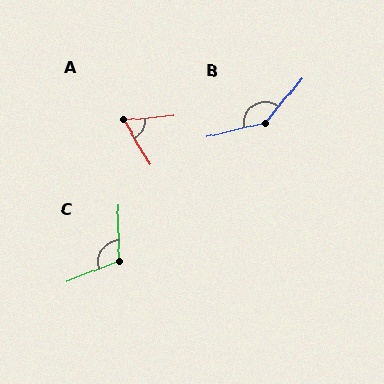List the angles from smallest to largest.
A (64°), C (110°), B (144°).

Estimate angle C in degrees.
Approximately 110 degrees.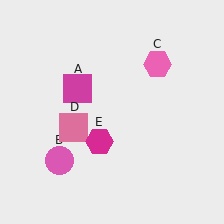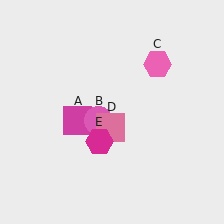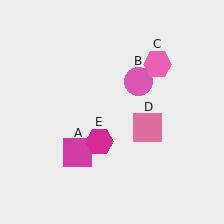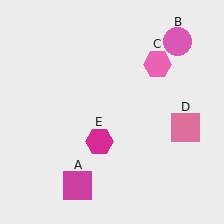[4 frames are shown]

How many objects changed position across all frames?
3 objects changed position: magenta square (object A), pink circle (object B), pink square (object D).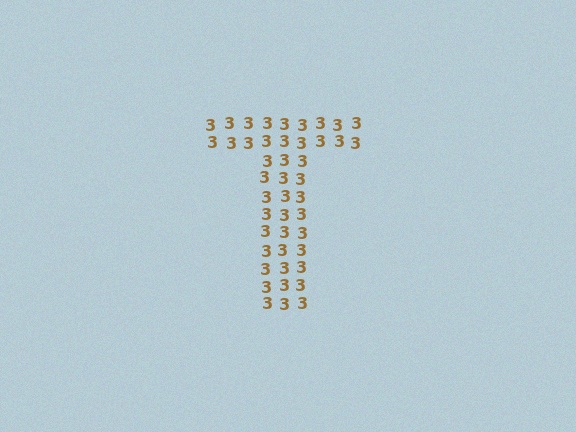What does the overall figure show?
The overall figure shows the letter T.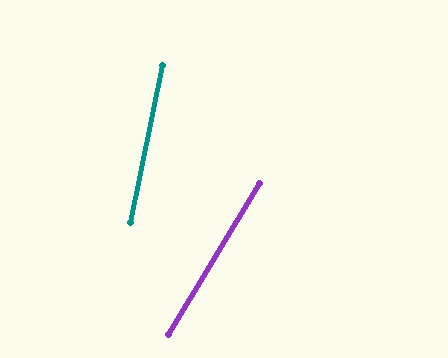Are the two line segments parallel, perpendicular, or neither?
Neither parallel nor perpendicular — they differ by about 19°.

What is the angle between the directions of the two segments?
Approximately 19 degrees.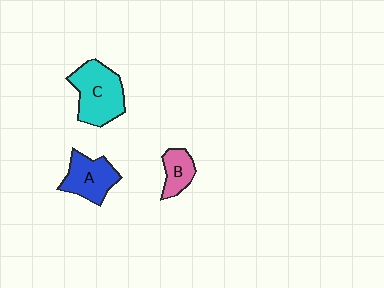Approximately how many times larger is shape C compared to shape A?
Approximately 1.4 times.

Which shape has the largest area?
Shape C (cyan).